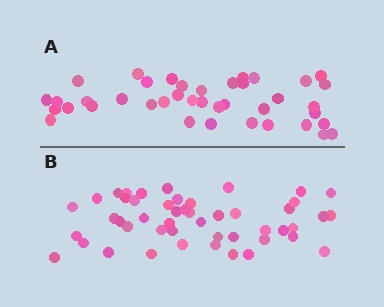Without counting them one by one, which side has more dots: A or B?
Region B (the bottom region) has more dots.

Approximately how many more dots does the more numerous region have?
Region B has roughly 8 or so more dots than region A.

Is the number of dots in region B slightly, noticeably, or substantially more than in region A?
Region B has only slightly more — the two regions are fairly close. The ratio is roughly 1.2 to 1.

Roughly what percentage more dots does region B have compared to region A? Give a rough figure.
About 20% more.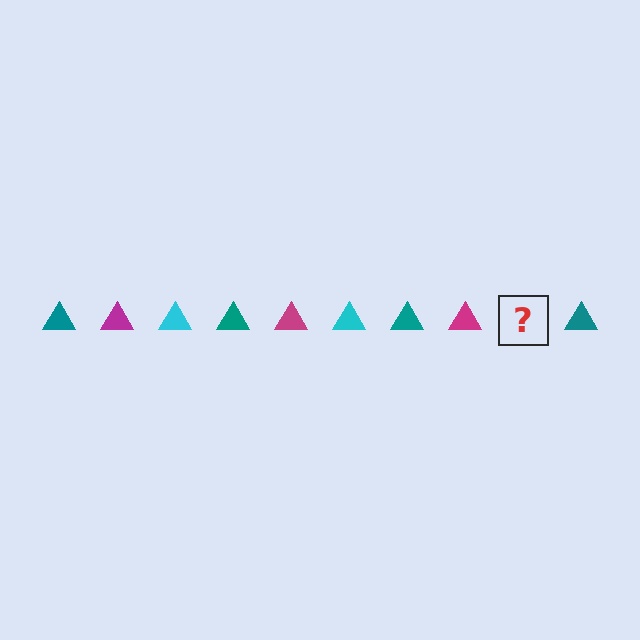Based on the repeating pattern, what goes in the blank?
The blank should be a cyan triangle.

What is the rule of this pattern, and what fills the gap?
The rule is that the pattern cycles through teal, magenta, cyan triangles. The gap should be filled with a cyan triangle.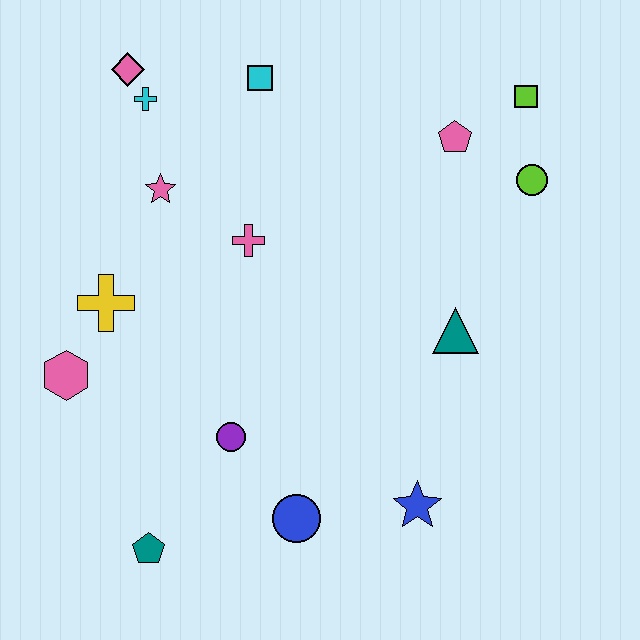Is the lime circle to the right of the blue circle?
Yes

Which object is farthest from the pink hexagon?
The lime square is farthest from the pink hexagon.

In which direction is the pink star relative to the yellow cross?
The pink star is above the yellow cross.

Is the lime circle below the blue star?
No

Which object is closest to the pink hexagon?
The yellow cross is closest to the pink hexagon.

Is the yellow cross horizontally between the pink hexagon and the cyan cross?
Yes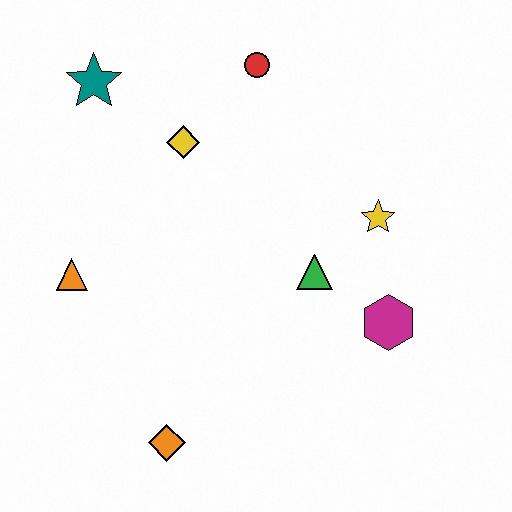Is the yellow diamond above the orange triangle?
Yes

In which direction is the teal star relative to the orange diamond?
The teal star is above the orange diamond.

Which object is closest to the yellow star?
The green triangle is closest to the yellow star.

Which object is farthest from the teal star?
The magenta hexagon is farthest from the teal star.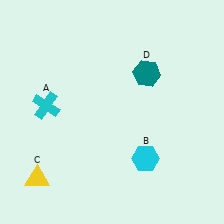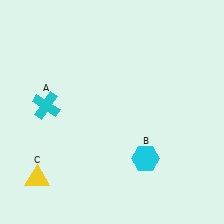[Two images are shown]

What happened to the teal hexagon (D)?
The teal hexagon (D) was removed in Image 2. It was in the top-right area of Image 1.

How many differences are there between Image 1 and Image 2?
There is 1 difference between the two images.